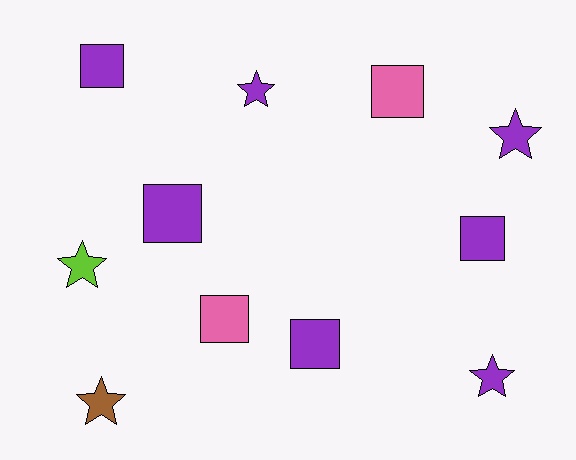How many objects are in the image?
There are 11 objects.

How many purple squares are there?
There are 4 purple squares.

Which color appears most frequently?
Purple, with 7 objects.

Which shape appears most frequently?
Square, with 6 objects.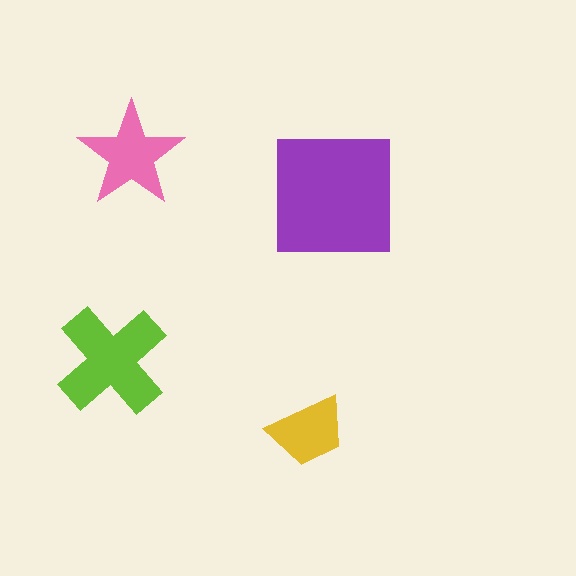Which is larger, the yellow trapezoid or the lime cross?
The lime cross.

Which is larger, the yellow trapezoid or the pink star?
The pink star.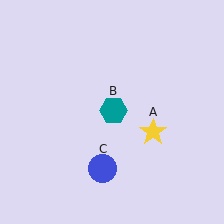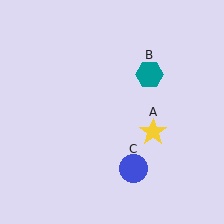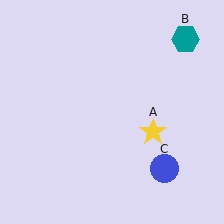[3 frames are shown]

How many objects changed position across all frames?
2 objects changed position: teal hexagon (object B), blue circle (object C).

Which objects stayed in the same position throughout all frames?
Yellow star (object A) remained stationary.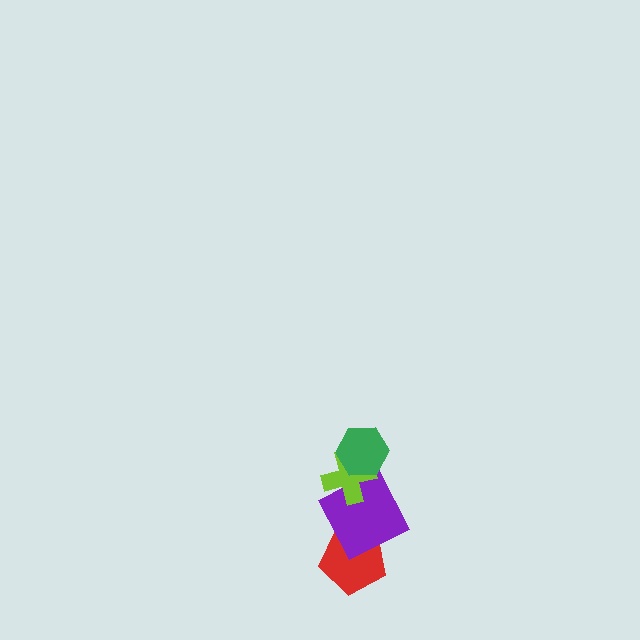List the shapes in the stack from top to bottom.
From top to bottom: the green hexagon, the lime cross, the purple square, the red pentagon.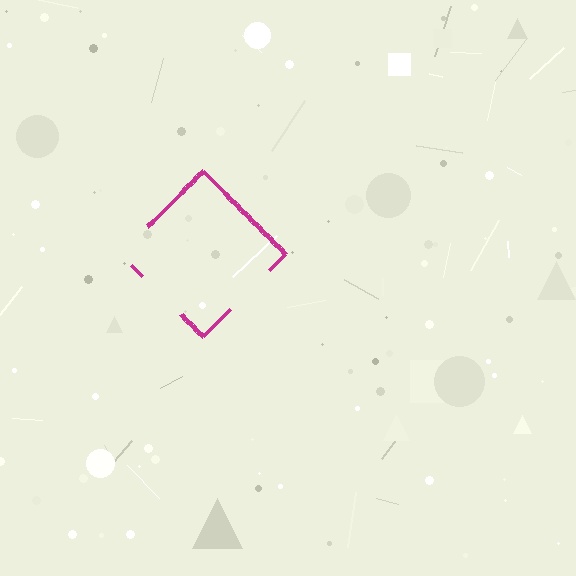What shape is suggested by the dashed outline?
The dashed outline suggests a diamond.